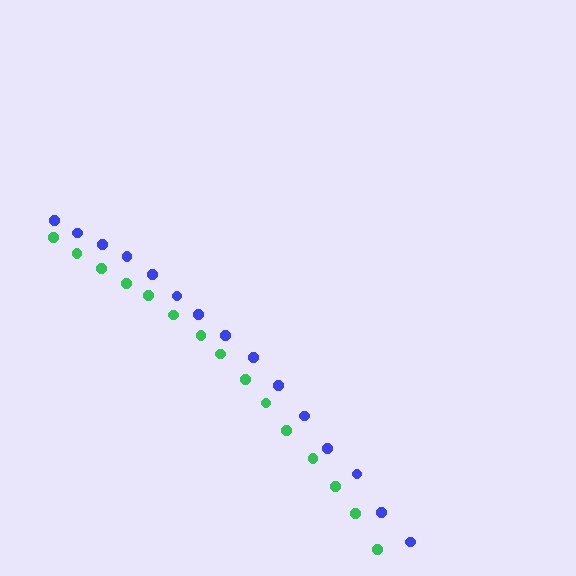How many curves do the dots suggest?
There are 2 distinct paths.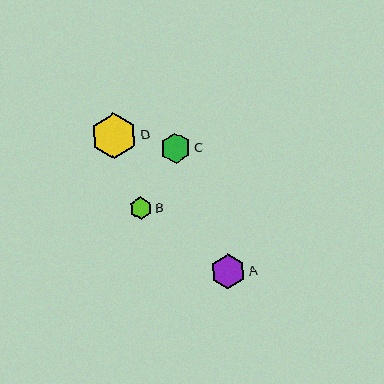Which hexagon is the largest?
Hexagon D is the largest with a size of approximately 46 pixels.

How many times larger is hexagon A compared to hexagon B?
Hexagon A is approximately 1.6 times the size of hexagon B.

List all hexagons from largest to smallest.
From largest to smallest: D, A, C, B.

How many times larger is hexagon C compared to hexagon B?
Hexagon C is approximately 1.4 times the size of hexagon B.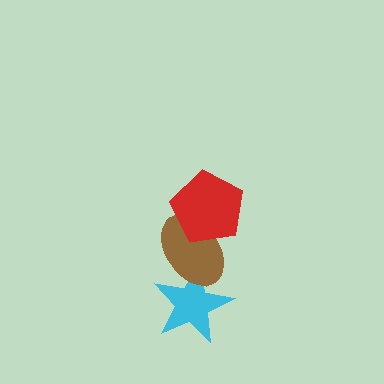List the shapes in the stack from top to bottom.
From top to bottom: the red pentagon, the brown ellipse, the cyan star.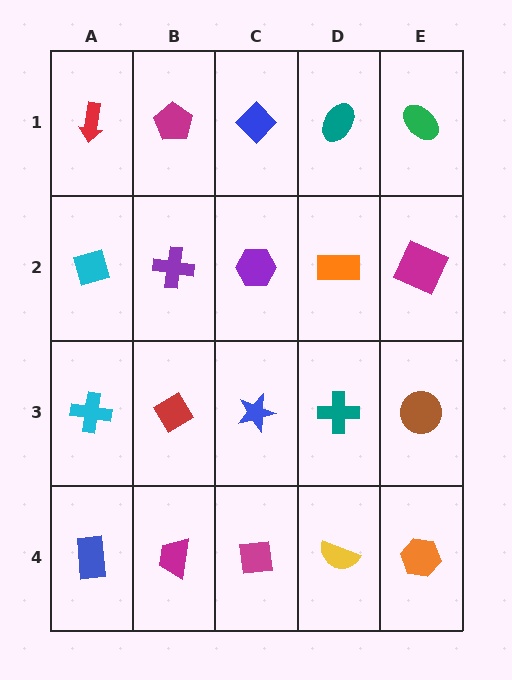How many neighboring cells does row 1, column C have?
3.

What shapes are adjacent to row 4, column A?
A cyan cross (row 3, column A), a magenta trapezoid (row 4, column B).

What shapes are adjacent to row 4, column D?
A teal cross (row 3, column D), a magenta square (row 4, column C), an orange hexagon (row 4, column E).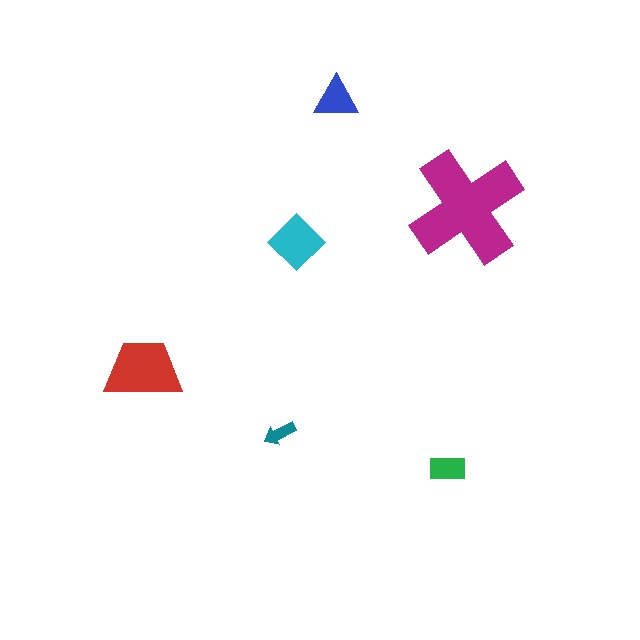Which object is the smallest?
The teal arrow.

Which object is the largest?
The magenta cross.